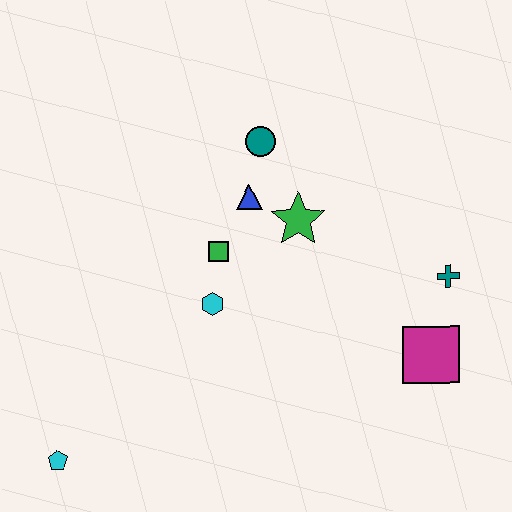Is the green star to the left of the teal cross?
Yes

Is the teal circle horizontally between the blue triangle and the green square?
No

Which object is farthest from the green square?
The cyan pentagon is farthest from the green square.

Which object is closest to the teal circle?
The blue triangle is closest to the teal circle.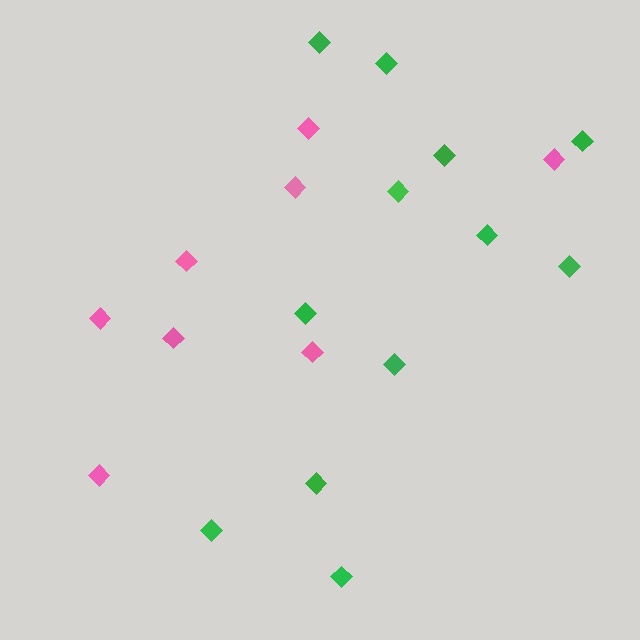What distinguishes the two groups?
There are 2 groups: one group of green diamonds (12) and one group of pink diamonds (8).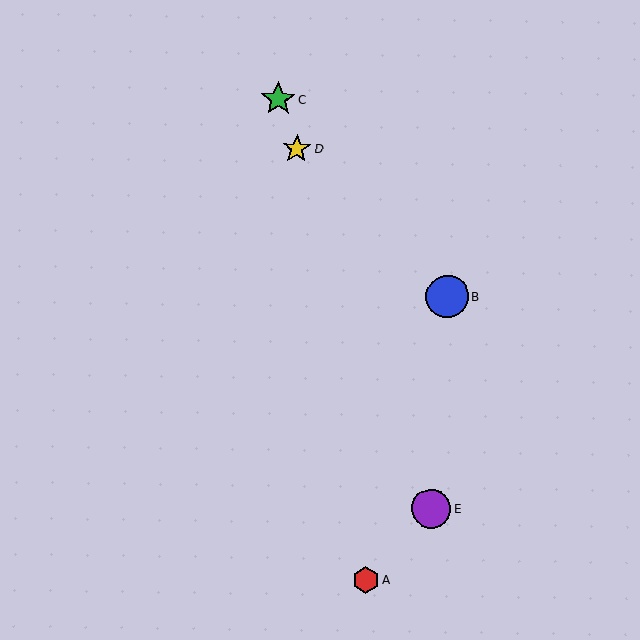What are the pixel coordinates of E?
Object E is at (432, 509).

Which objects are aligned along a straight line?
Objects C, D, E are aligned along a straight line.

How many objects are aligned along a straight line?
3 objects (C, D, E) are aligned along a straight line.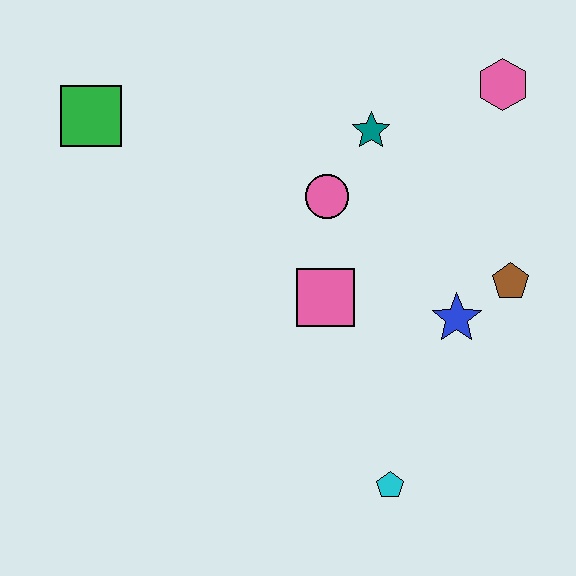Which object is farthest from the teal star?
The cyan pentagon is farthest from the teal star.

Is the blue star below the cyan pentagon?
No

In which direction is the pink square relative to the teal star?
The pink square is below the teal star.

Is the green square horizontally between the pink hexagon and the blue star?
No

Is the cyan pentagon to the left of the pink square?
No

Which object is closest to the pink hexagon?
The teal star is closest to the pink hexagon.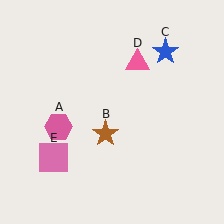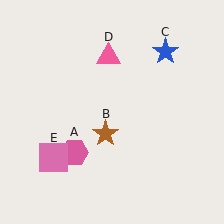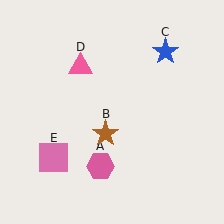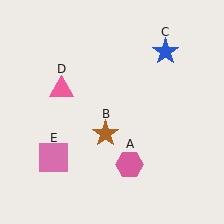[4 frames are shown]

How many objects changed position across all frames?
2 objects changed position: pink hexagon (object A), pink triangle (object D).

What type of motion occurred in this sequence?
The pink hexagon (object A), pink triangle (object D) rotated counterclockwise around the center of the scene.